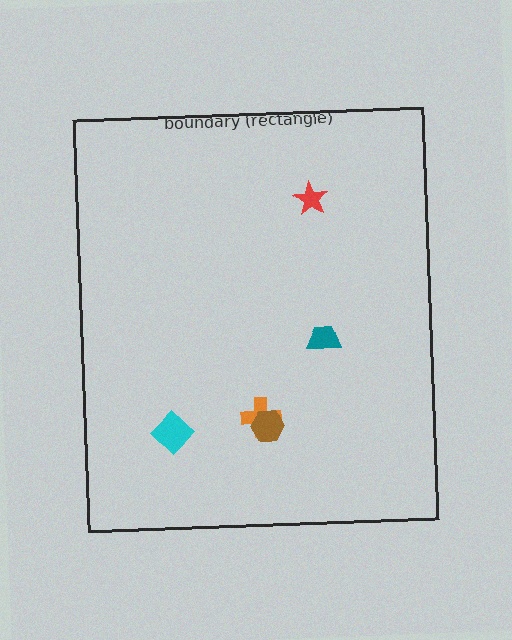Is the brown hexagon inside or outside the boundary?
Inside.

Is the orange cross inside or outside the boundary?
Inside.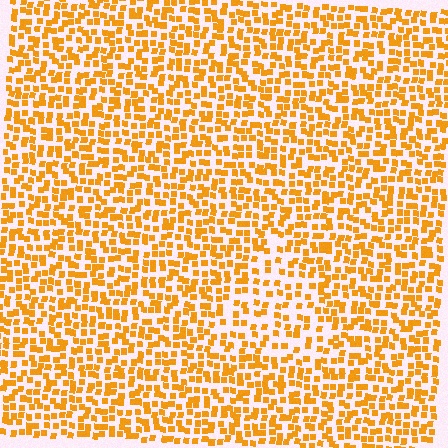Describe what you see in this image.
The image contains small orange elements arranged at two different densities. A triangle-shaped region is visible where the elements are less densely packed than the surrounding area.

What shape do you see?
I see a triangle.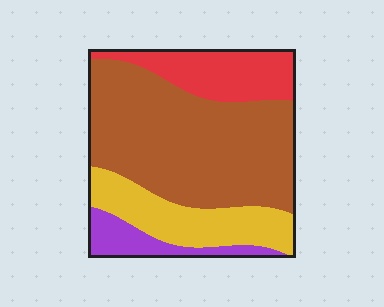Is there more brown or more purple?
Brown.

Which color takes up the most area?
Brown, at roughly 55%.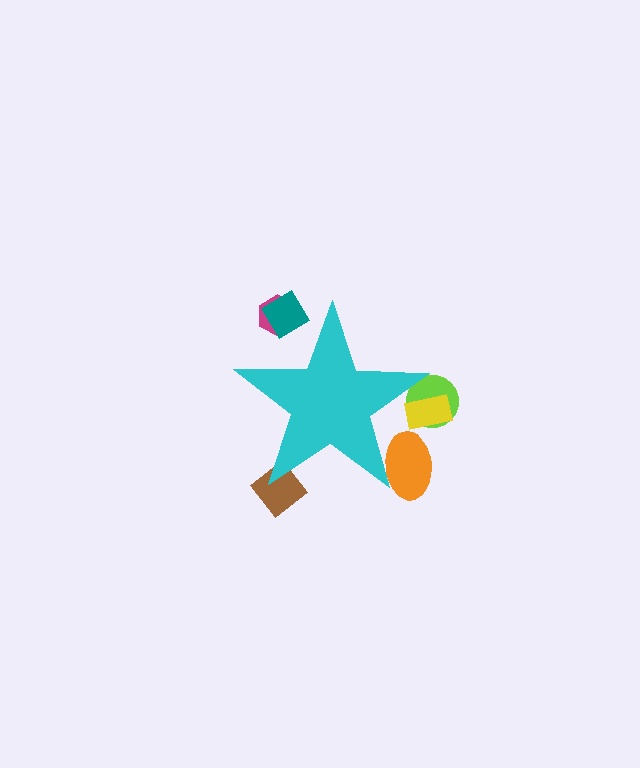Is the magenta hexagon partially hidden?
Yes, the magenta hexagon is partially hidden behind the cyan star.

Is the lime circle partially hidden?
Yes, the lime circle is partially hidden behind the cyan star.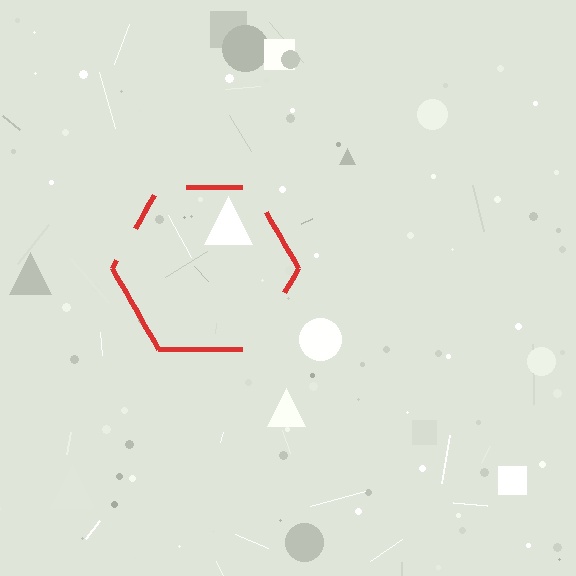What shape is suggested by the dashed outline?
The dashed outline suggests a hexagon.